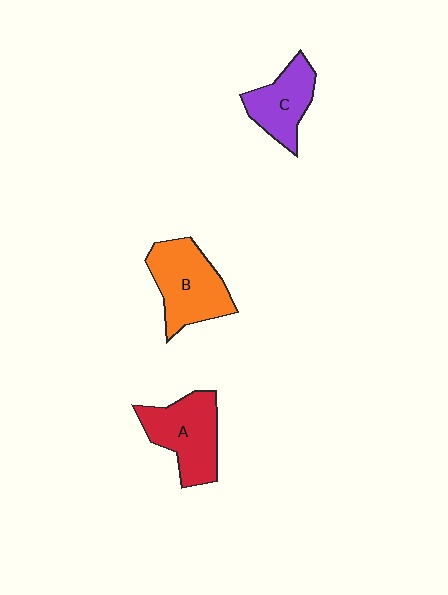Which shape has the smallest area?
Shape C (purple).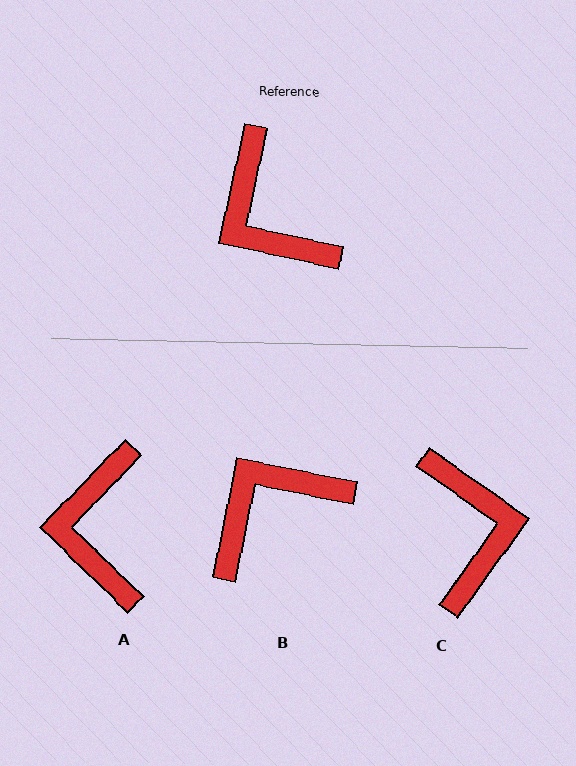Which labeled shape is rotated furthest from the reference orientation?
C, about 157 degrees away.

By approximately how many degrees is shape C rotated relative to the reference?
Approximately 157 degrees counter-clockwise.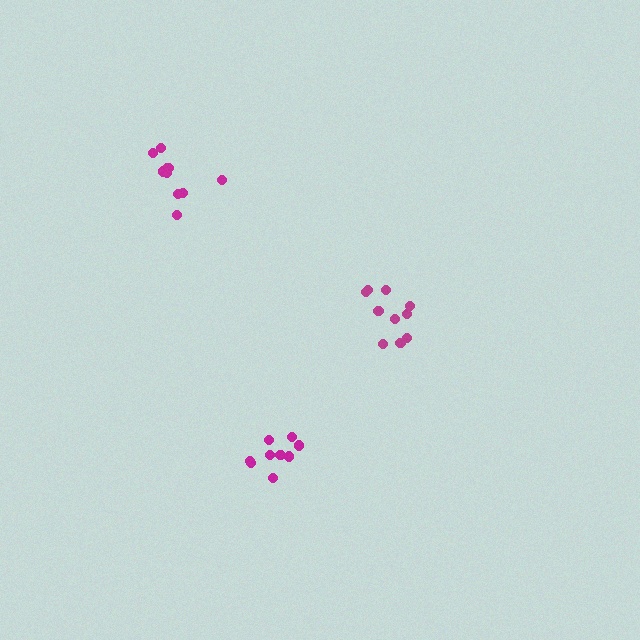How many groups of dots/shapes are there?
There are 3 groups.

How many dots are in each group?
Group 1: 10 dots, Group 2: 10 dots, Group 3: 10 dots (30 total).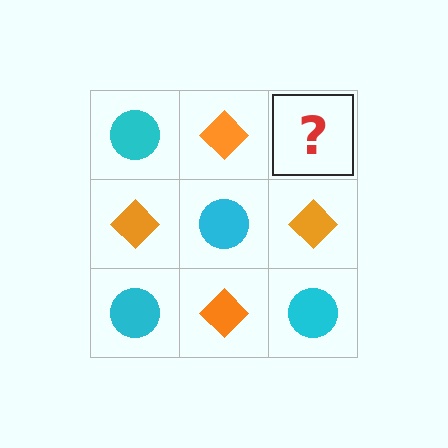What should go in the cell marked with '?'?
The missing cell should contain a cyan circle.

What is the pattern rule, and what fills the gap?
The rule is that it alternates cyan circle and orange diamond in a checkerboard pattern. The gap should be filled with a cyan circle.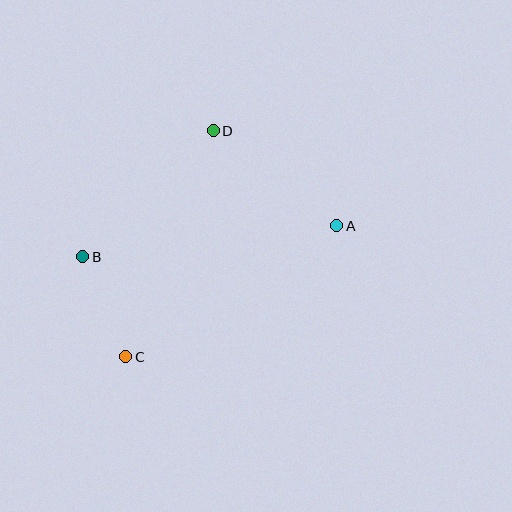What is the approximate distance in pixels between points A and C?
The distance between A and C is approximately 248 pixels.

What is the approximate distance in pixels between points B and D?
The distance between B and D is approximately 182 pixels.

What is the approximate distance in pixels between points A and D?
The distance between A and D is approximately 156 pixels.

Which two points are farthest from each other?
Points A and B are farthest from each other.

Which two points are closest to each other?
Points B and C are closest to each other.